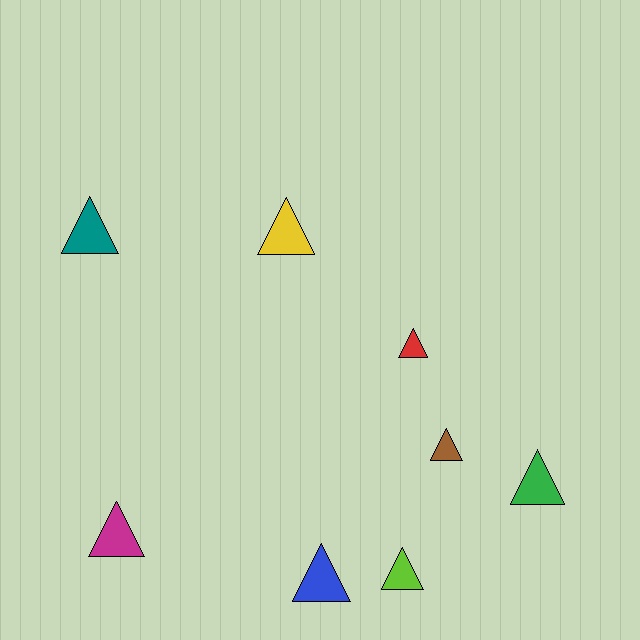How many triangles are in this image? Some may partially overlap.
There are 8 triangles.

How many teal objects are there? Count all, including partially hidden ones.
There is 1 teal object.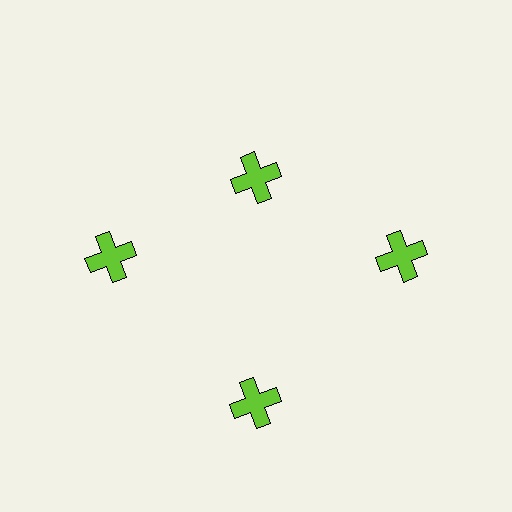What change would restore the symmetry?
The symmetry would be restored by moving it outward, back onto the ring so that all 4 crosses sit at equal angles and equal distance from the center.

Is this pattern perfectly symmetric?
No. The 4 lime crosses are arranged in a ring, but one element near the 12 o'clock position is pulled inward toward the center, breaking the 4-fold rotational symmetry.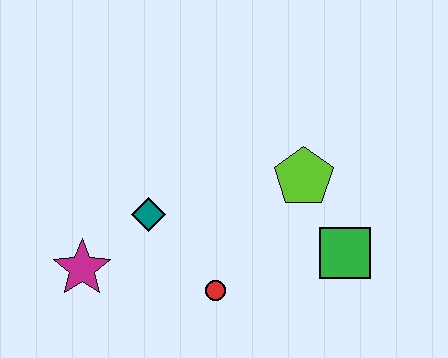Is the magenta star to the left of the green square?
Yes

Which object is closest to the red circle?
The teal diamond is closest to the red circle.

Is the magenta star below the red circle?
No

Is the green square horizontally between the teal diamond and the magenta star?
No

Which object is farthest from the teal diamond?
The green square is farthest from the teal diamond.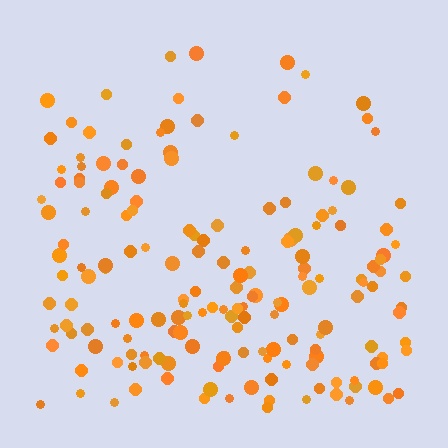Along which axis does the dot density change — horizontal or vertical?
Vertical.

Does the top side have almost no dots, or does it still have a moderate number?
Still a moderate number, just noticeably fewer than the bottom.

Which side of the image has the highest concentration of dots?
The bottom.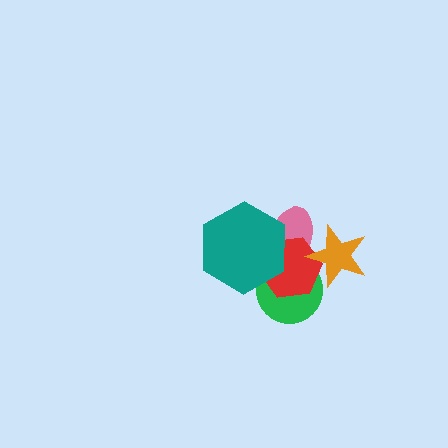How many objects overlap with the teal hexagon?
3 objects overlap with the teal hexagon.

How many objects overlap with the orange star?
3 objects overlap with the orange star.